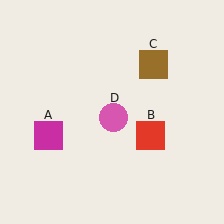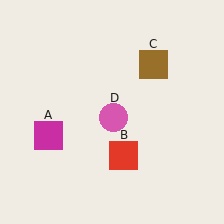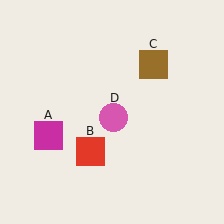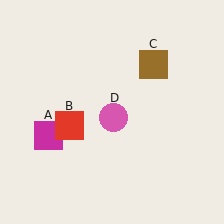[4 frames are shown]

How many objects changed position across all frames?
1 object changed position: red square (object B).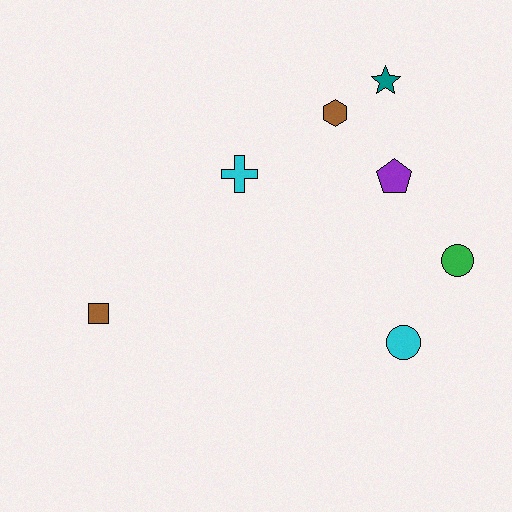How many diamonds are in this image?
There are no diamonds.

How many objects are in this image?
There are 7 objects.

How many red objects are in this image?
There are no red objects.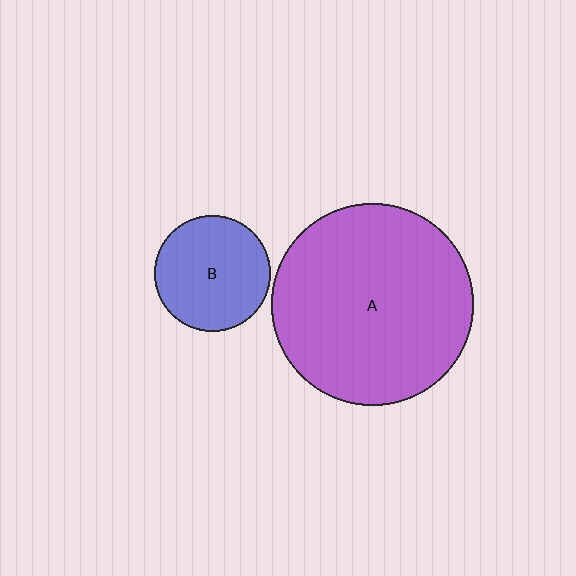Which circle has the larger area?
Circle A (purple).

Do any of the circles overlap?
No, none of the circles overlap.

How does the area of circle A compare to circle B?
Approximately 3.1 times.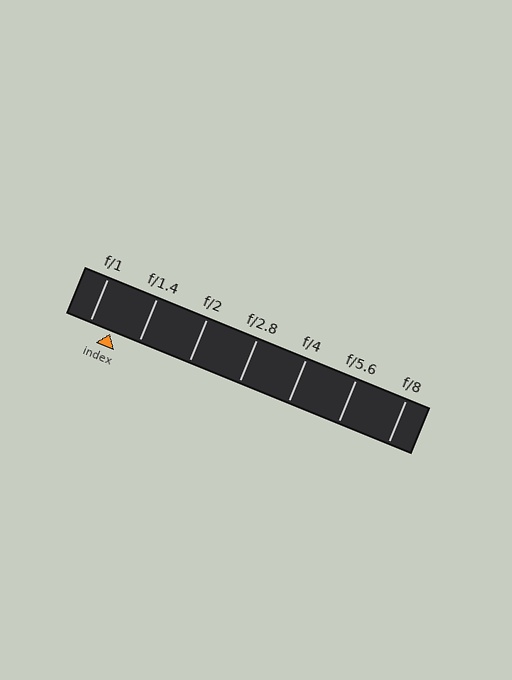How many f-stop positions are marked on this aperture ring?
There are 7 f-stop positions marked.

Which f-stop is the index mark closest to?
The index mark is closest to f/1.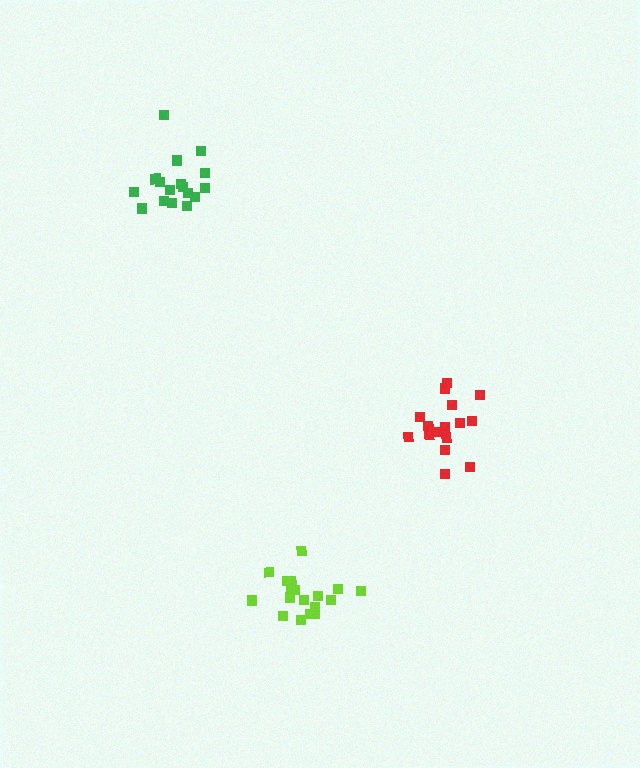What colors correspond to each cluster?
The clusters are colored: lime, green, red.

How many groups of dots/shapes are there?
There are 3 groups.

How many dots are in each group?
Group 1: 19 dots, Group 2: 17 dots, Group 3: 17 dots (53 total).